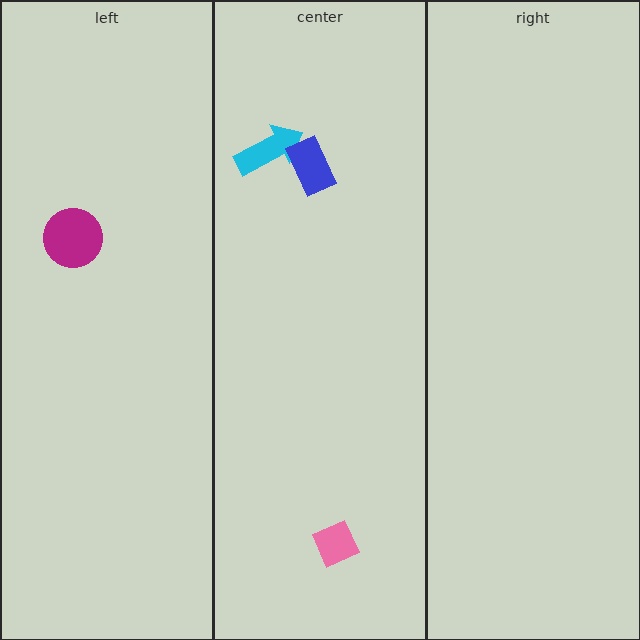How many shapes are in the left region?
1.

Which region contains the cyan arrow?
The center region.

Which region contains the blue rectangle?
The center region.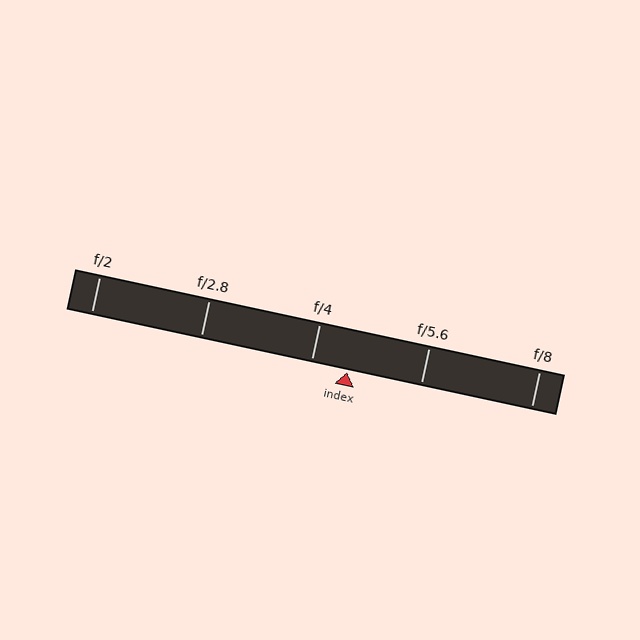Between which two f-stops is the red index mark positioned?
The index mark is between f/4 and f/5.6.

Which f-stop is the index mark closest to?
The index mark is closest to f/4.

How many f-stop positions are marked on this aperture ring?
There are 5 f-stop positions marked.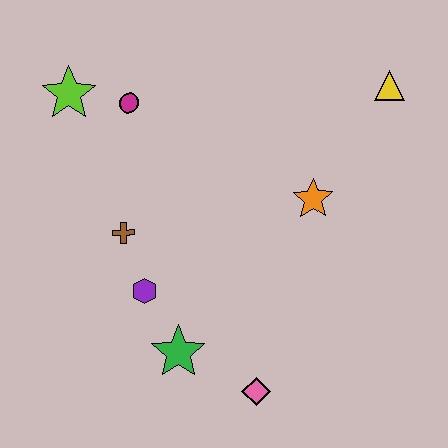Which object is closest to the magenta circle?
The lime star is closest to the magenta circle.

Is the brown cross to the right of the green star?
No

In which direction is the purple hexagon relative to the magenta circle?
The purple hexagon is below the magenta circle.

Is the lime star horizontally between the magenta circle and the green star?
No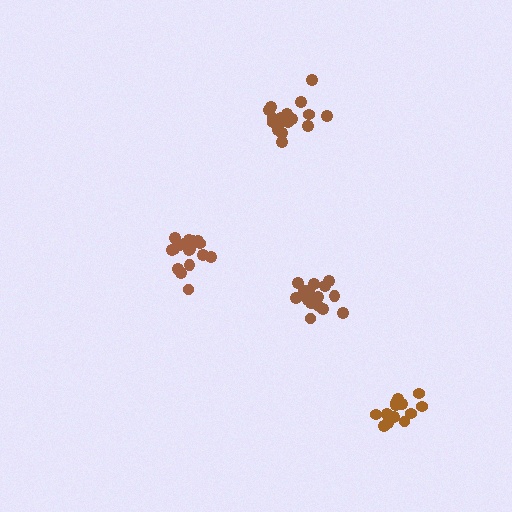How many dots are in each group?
Group 1: 18 dots, Group 2: 19 dots, Group 3: 17 dots, Group 4: 14 dots (68 total).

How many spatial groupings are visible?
There are 4 spatial groupings.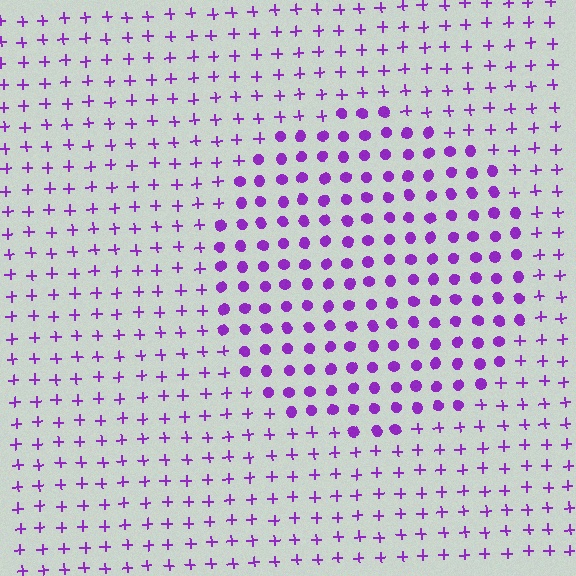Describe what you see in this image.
The image is filled with small purple elements arranged in a uniform grid. A circle-shaped region contains circles, while the surrounding area contains plus signs. The boundary is defined purely by the change in element shape.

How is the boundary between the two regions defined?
The boundary is defined by a change in element shape: circles inside vs. plus signs outside. All elements share the same color and spacing.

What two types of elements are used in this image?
The image uses circles inside the circle region and plus signs outside it.